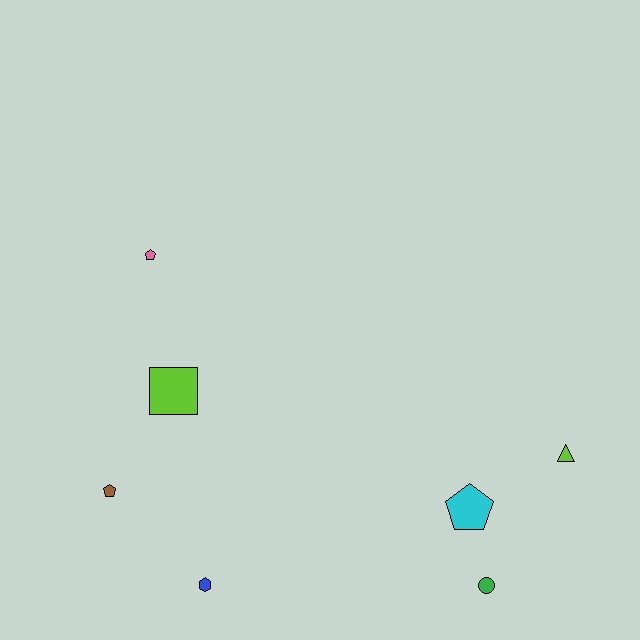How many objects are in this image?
There are 7 objects.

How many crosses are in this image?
There are no crosses.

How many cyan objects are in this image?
There is 1 cyan object.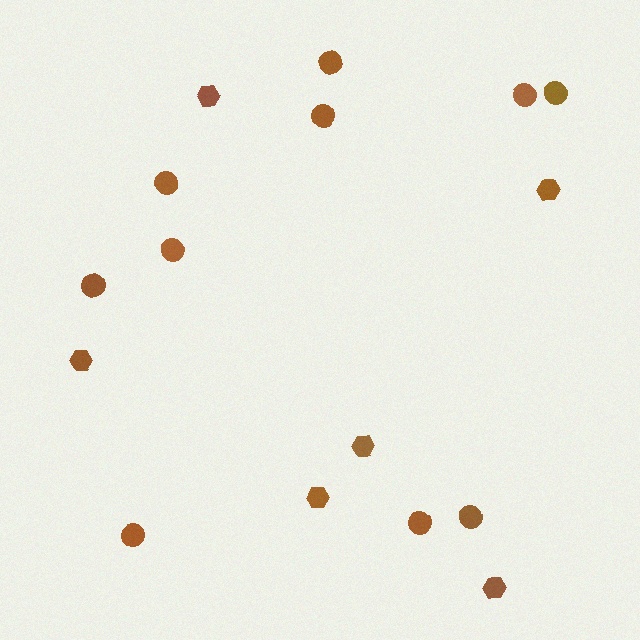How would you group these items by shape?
There are 2 groups: one group of hexagons (6) and one group of circles (10).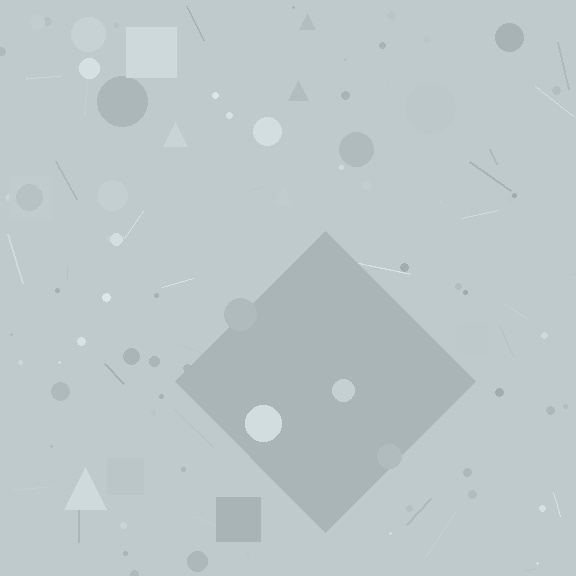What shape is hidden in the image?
A diamond is hidden in the image.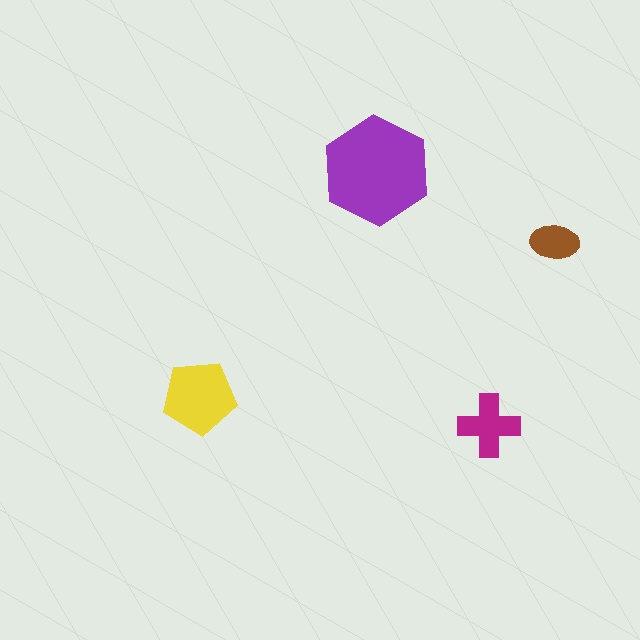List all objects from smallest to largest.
The brown ellipse, the magenta cross, the yellow pentagon, the purple hexagon.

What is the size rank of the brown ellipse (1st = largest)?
4th.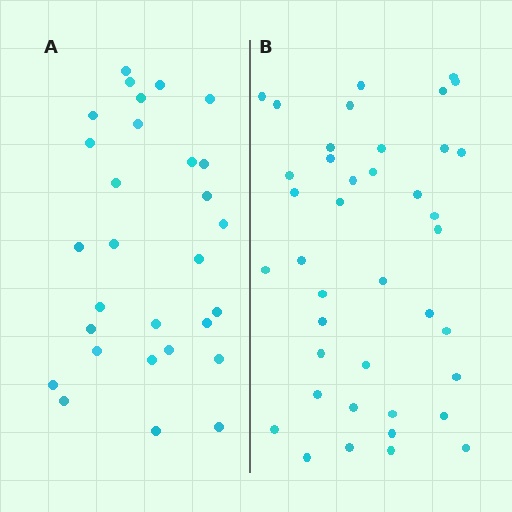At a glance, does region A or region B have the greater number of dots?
Region B (the right region) has more dots.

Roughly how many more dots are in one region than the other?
Region B has roughly 12 or so more dots than region A.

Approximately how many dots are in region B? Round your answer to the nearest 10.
About 40 dots.